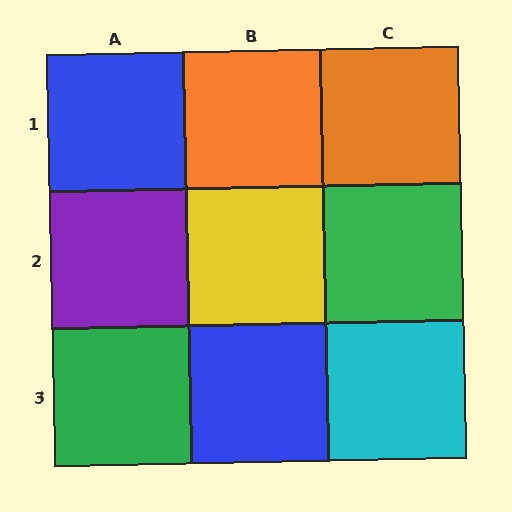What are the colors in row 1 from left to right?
Blue, orange, orange.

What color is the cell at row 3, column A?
Green.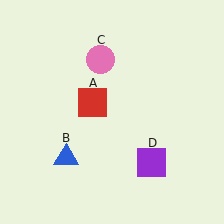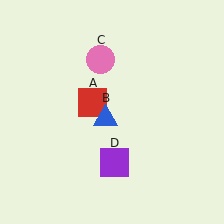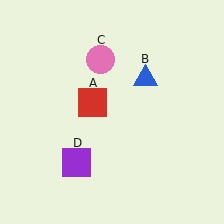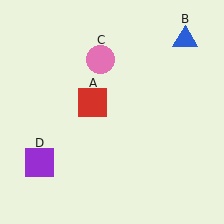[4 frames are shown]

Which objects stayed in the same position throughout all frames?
Red square (object A) and pink circle (object C) remained stationary.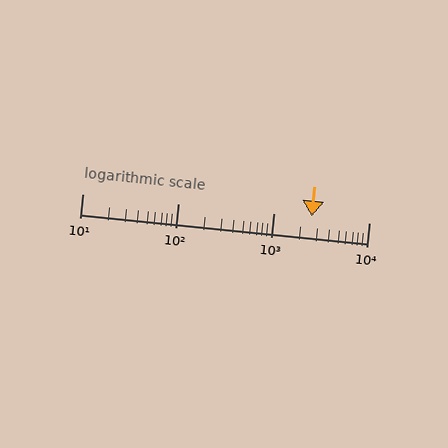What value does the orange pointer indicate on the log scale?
The pointer indicates approximately 2500.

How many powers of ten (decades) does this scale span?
The scale spans 3 decades, from 10 to 10000.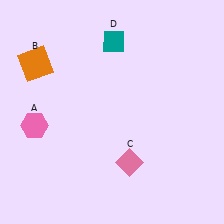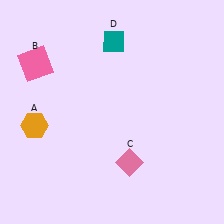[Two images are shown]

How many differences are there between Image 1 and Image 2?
There are 2 differences between the two images.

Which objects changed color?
A changed from pink to orange. B changed from orange to pink.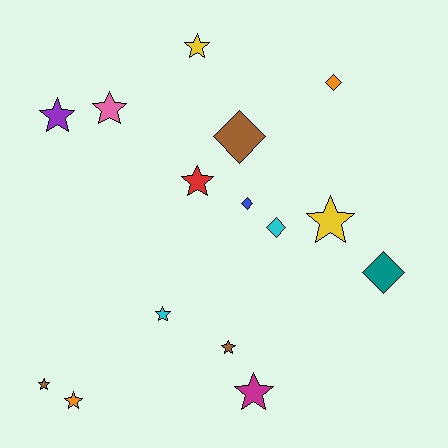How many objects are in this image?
There are 15 objects.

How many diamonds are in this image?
There are 5 diamonds.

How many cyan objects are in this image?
There are 2 cyan objects.